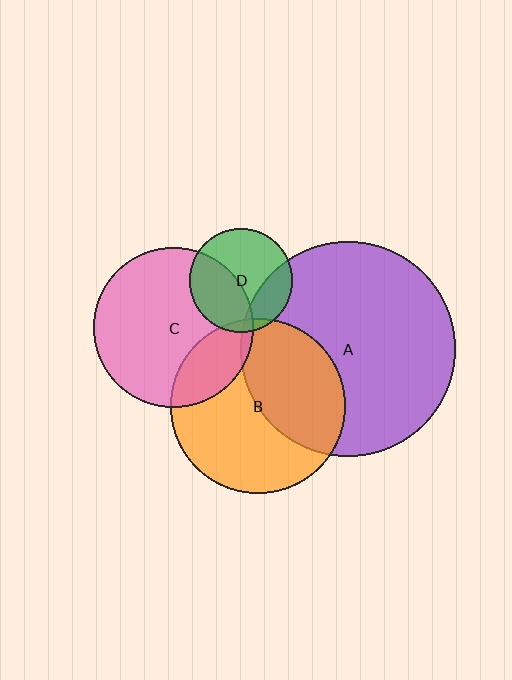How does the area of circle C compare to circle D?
Approximately 2.4 times.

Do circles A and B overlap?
Yes.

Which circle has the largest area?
Circle A (purple).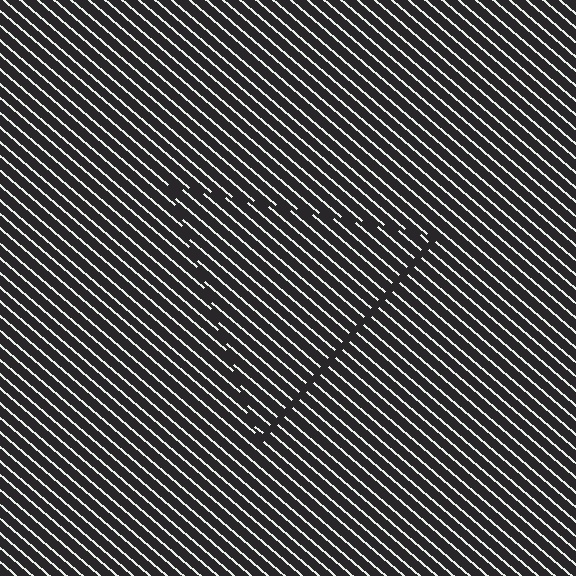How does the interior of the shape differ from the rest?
The interior of the shape contains the same grating, shifted by half a period — the contour is defined by the phase discontinuity where line-ends from the inner and outer gratings abut.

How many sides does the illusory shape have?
3 sides — the line-ends trace a triangle.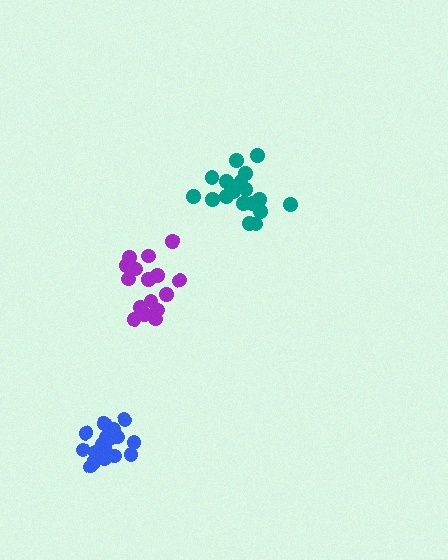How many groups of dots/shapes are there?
There are 3 groups.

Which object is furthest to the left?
The blue cluster is leftmost.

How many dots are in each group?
Group 1: 18 dots, Group 2: 16 dots, Group 3: 18 dots (52 total).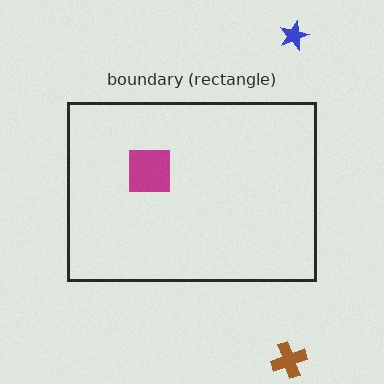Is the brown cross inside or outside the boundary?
Outside.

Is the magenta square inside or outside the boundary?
Inside.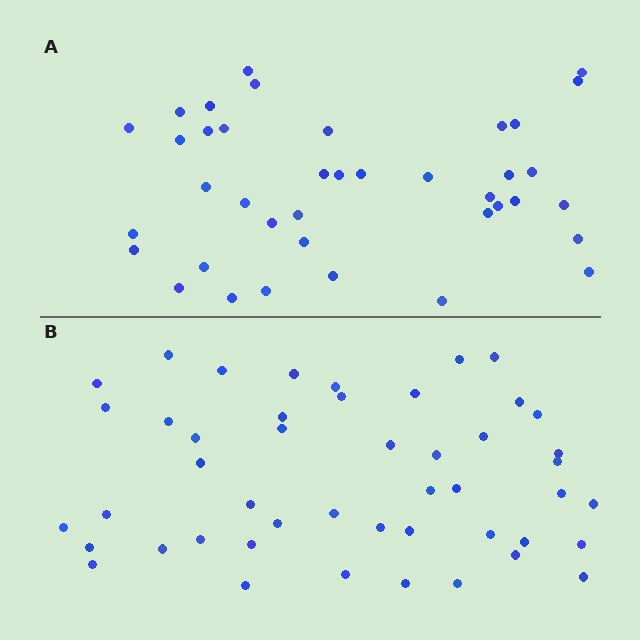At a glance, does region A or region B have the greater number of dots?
Region B (the bottom region) has more dots.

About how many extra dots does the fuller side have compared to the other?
Region B has roughly 8 or so more dots than region A.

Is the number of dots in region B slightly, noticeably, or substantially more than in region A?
Region B has only slightly more — the two regions are fairly close. The ratio is roughly 1.2 to 1.